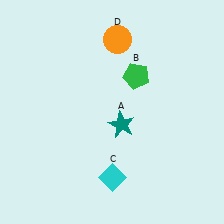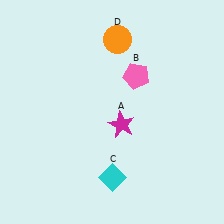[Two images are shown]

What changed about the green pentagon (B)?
In Image 1, B is green. In Image 2, it changed to pink.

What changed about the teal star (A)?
In Image 1, A is teal. In Image 2, it changed to magenta.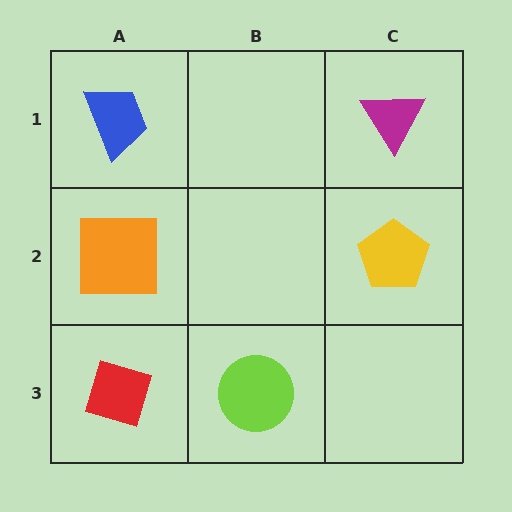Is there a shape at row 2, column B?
No, that cell is empty.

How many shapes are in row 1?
2 shapes.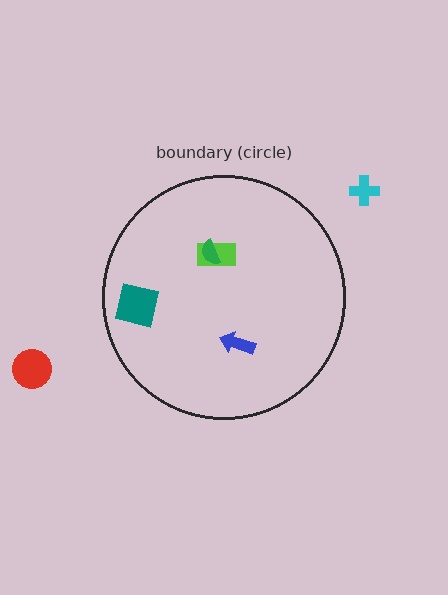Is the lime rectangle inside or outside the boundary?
Inside.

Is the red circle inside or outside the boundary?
Outside.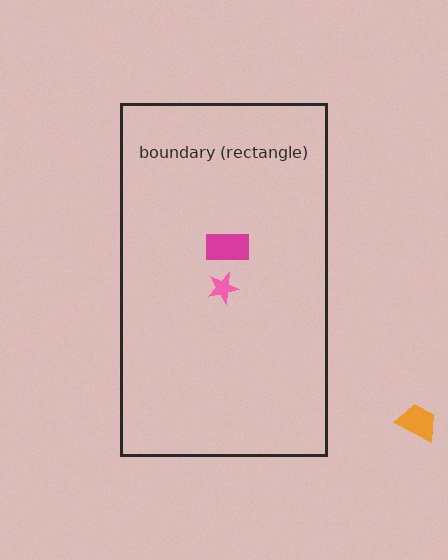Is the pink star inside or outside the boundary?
Inside.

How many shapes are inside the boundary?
2 inside, 1 outside.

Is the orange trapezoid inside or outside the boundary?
Outside.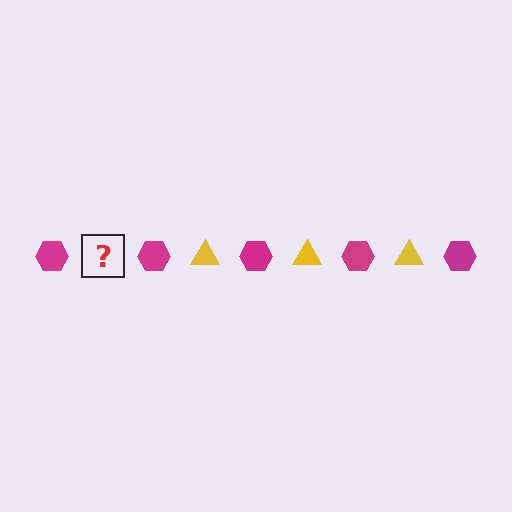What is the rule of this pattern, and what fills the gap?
The rule is that the pattern alternates between magenta hexagon and yellow triangle. The gap should be filled with a yellow triangle.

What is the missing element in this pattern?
The missing element is a yellow triangle.